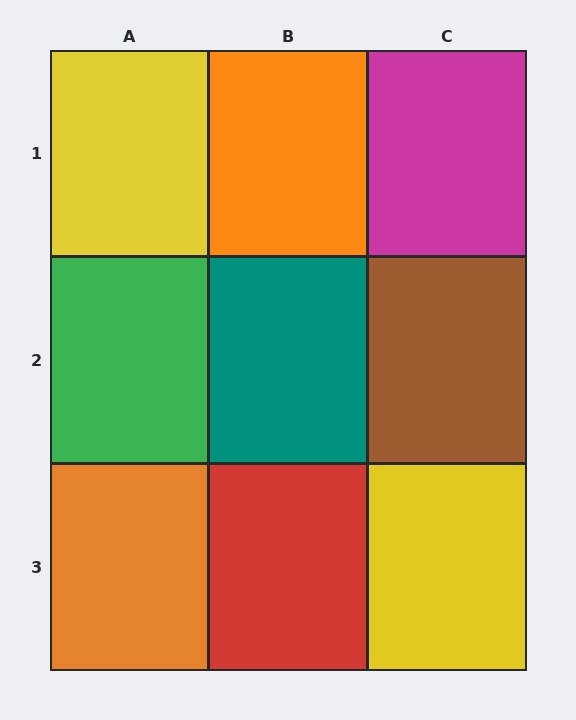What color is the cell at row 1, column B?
Orange.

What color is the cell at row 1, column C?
Magenta.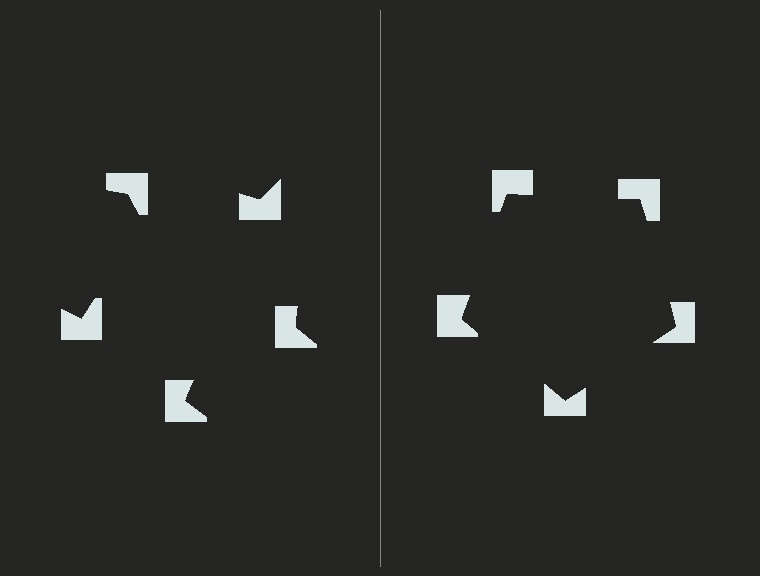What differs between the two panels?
The notched squares are positioned identically on both sides; only the wedge orientations differ. On the right they align to a pentagon; on the left they are misaligned.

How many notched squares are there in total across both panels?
10 — 5 on each side.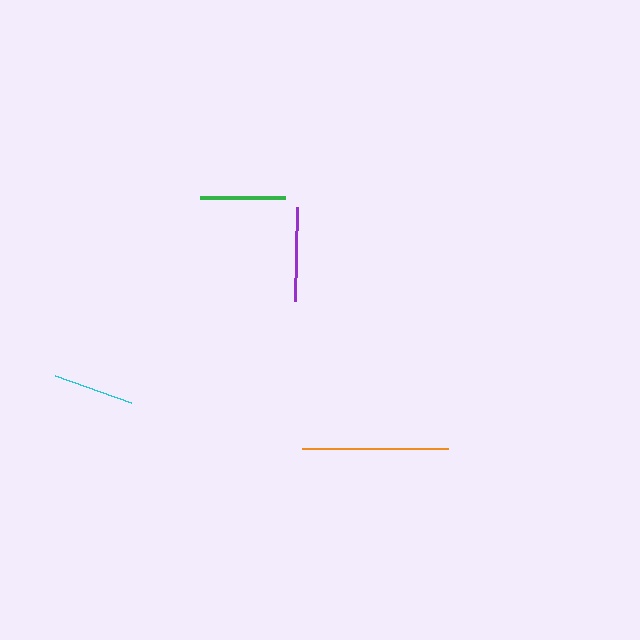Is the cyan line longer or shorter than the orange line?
The orange line is longer than the cyan line.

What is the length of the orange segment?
The orange segment is approximately 146 pixels long.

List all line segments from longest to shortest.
From longest to shortest: orange, purple, green, cyan.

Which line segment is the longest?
The orange line is the longest at approximately 146 pixels.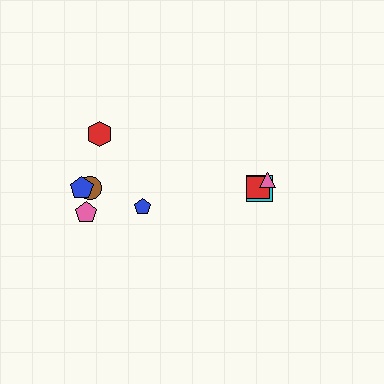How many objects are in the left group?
There are 5 objects.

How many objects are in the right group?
There are 3 objects.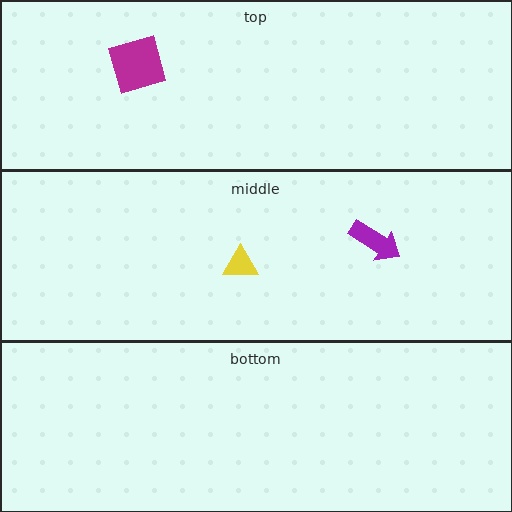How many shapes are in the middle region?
2.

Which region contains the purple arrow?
The middle region.